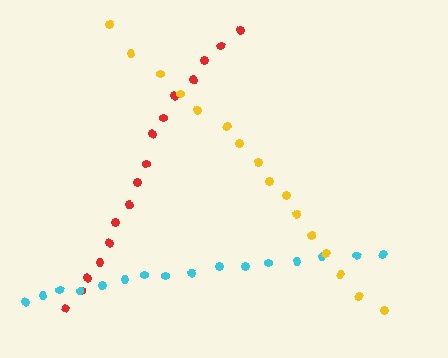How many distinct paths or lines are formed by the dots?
There are 3 distinct paths.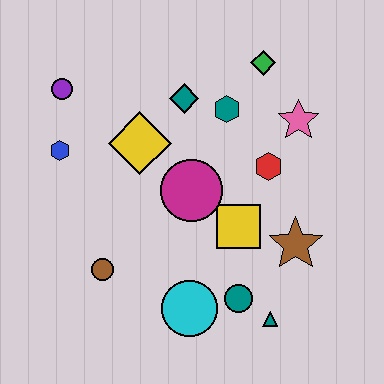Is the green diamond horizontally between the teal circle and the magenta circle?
No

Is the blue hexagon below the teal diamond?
Yes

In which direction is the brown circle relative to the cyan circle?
The brown circle is to the left of the cyan circle.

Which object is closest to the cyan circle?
The teal circle is closest to the cyan circle.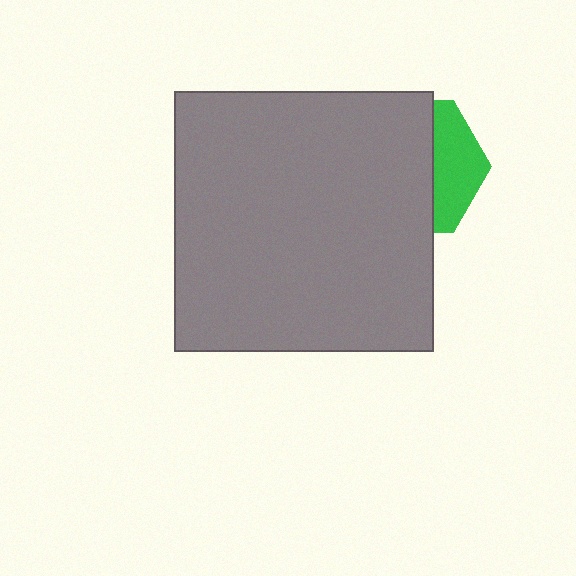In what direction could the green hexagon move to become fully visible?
The green hexagon could move right. That would shift it out from behind the gray square entirely.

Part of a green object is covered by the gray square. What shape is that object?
It is a hexagon.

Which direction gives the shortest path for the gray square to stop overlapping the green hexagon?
Moving left gives the shortest separation.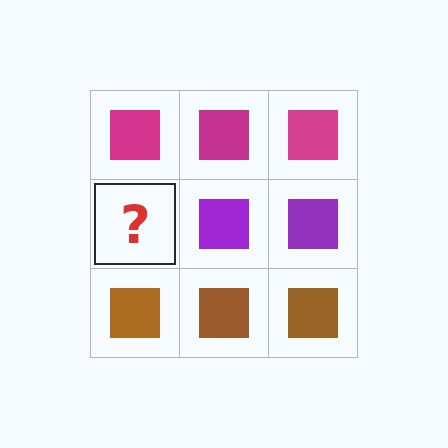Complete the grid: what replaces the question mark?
The question mark should be replaced with a purple square.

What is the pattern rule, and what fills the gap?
The rule is that each row has a consistent color. The gap should be filled with a purple square.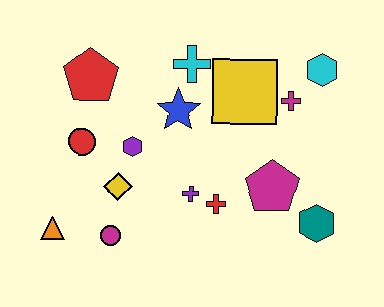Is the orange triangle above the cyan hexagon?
No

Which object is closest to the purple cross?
The red cross is closest to the purple cross.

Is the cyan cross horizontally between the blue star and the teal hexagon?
Yes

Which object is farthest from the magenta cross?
The orange triangle is farthest from the magenta cross.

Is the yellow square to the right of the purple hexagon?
Yes